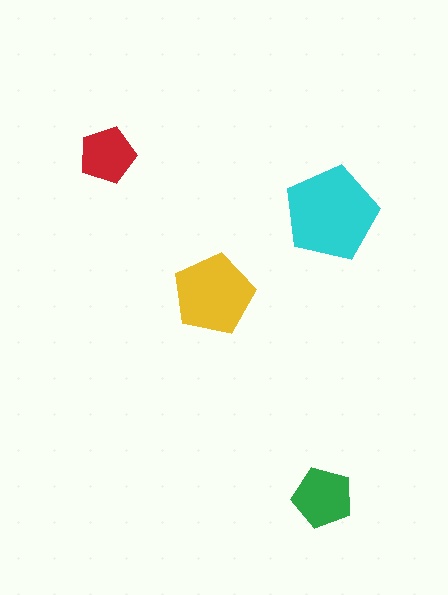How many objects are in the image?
There are 4 objects in the image.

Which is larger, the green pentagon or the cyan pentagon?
The cyan one.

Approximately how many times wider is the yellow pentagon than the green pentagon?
About 1.5 times wider.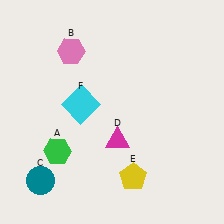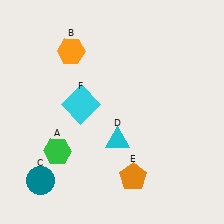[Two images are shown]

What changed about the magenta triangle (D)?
In Image 1, D is magenta. In Image 2, it changed to cyan.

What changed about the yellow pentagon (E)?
In Image 1, E is yellow. In Image 2, it changed to orange.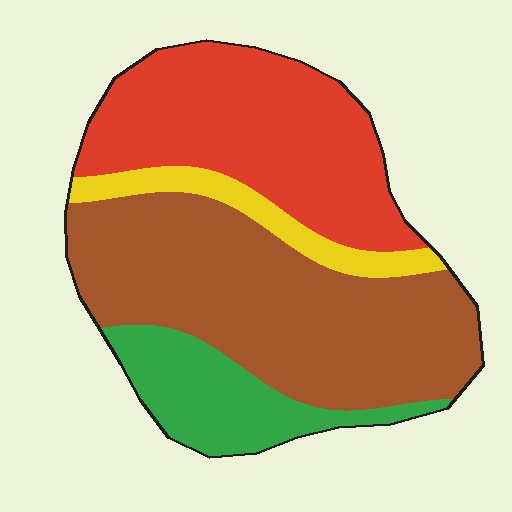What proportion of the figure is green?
Green covers 15% of the figure.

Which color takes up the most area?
Brown, at roughly 45%.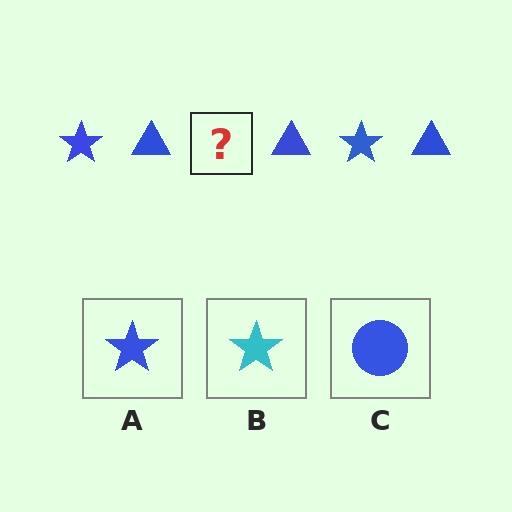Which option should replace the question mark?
Option A.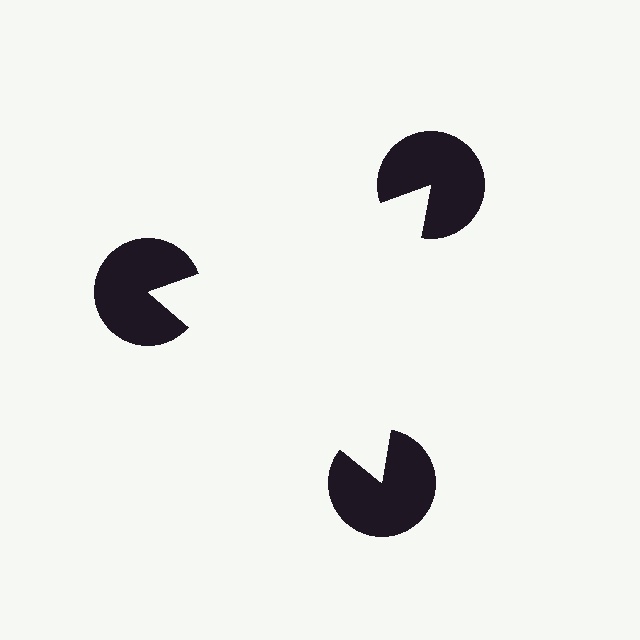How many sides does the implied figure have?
3 sides.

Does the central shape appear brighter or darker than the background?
It typically appears slightly brighter than the background, even though no actual brightness change is drawn.